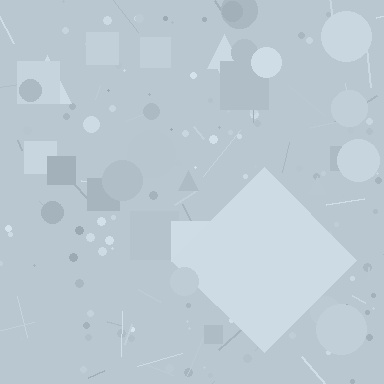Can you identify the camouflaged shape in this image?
The camouflaged shape is a diamond.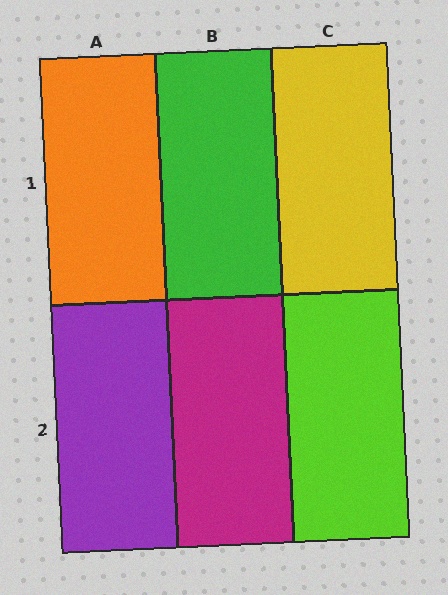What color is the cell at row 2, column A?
Purple.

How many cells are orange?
1 cell is orange.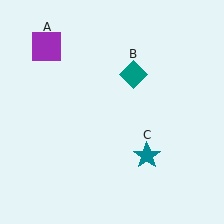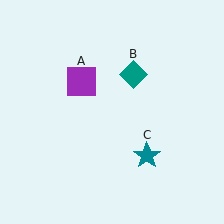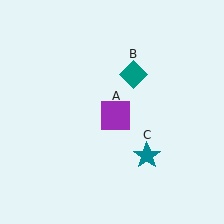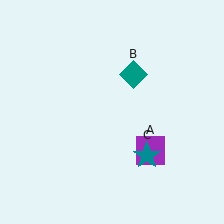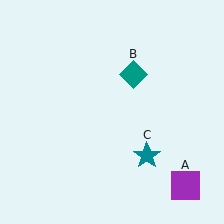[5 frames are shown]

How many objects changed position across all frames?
1 object changed position: purple square (object A).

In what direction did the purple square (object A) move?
The purple square (object A) moved down and to the right.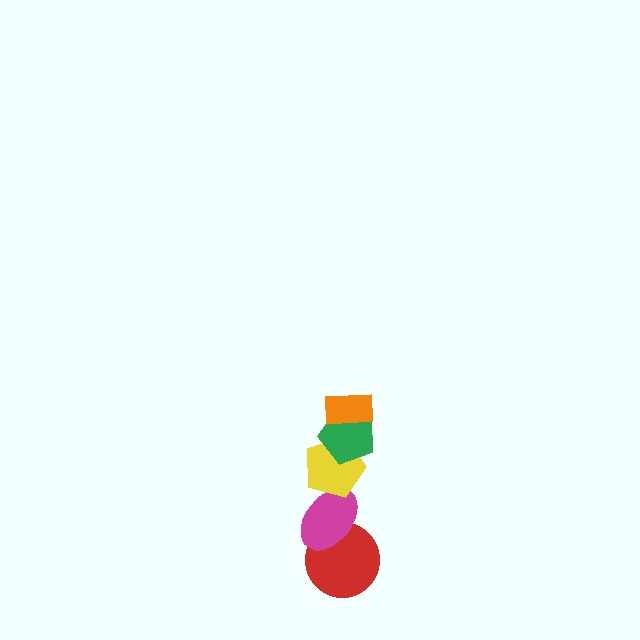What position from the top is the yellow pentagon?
The yellow pentagon is 3rd from the top.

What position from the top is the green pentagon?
The green pentagon is 2nd from the top.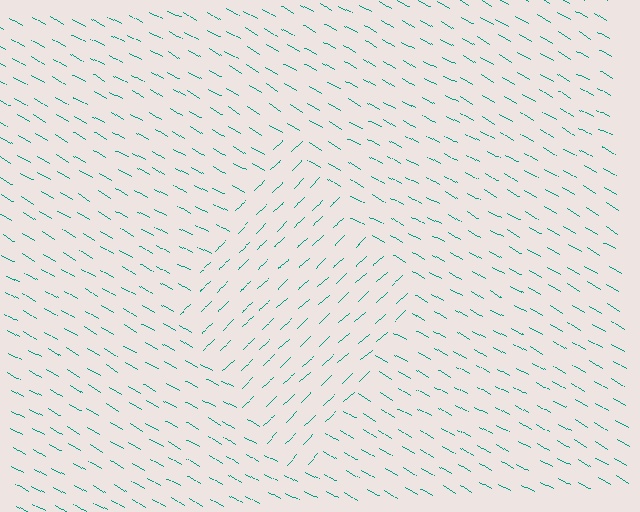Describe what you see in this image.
The image is filled with small teal line segments. A diamond region in the image has lines oriented differently from the surrounding lines, creating a visible texture boundary.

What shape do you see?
I see a diamond.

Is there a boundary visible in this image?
Yes, there is a texture boundary formed by a change in line orientation.